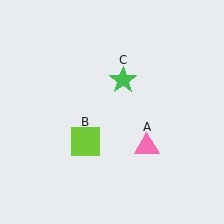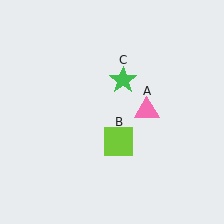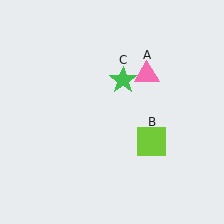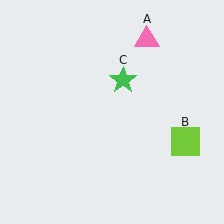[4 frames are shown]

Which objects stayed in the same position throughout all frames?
Green star (object C) remained stationary.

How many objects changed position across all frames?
2 objects changed position: pink triangle (object A), lime square (object B).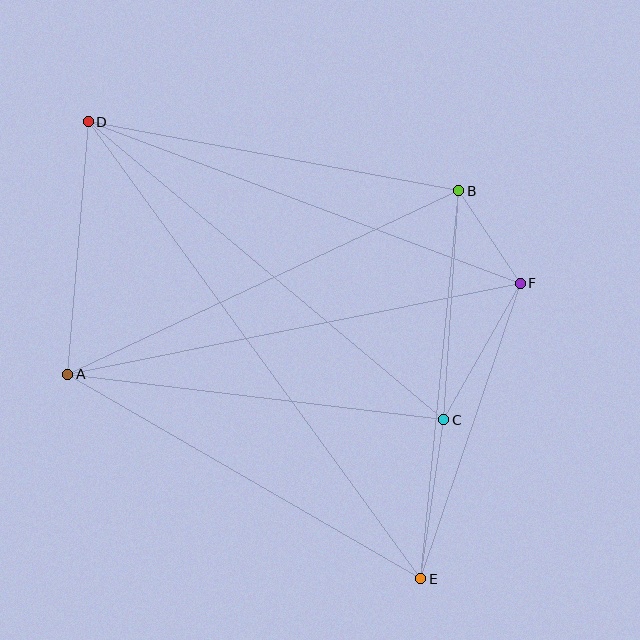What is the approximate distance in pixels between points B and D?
The distance between B and D is approximately 377 pixels.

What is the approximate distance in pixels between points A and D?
The distance between A and D is approximately 253 pixels.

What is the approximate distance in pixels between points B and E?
The distance between B and E is approximately 390 pixels.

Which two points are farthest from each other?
Points D and E are farthest from each other.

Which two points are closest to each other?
Points B and F are closest to each other.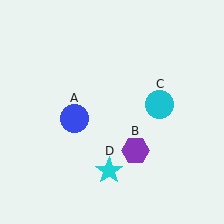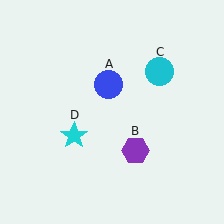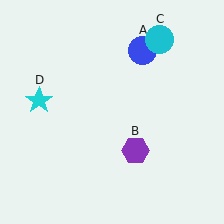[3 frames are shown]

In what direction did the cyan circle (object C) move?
The cyan circle (object C) moved up.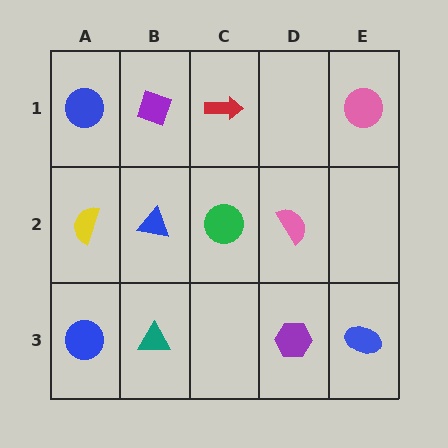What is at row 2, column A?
A yellow semicircle.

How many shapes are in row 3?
4 shapes.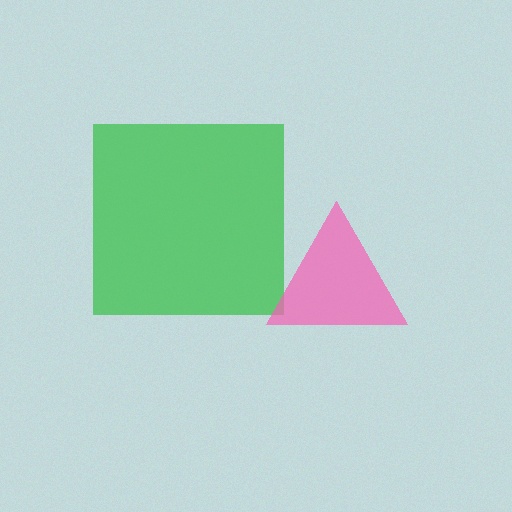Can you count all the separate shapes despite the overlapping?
Yes, there are 2 separate shapes.